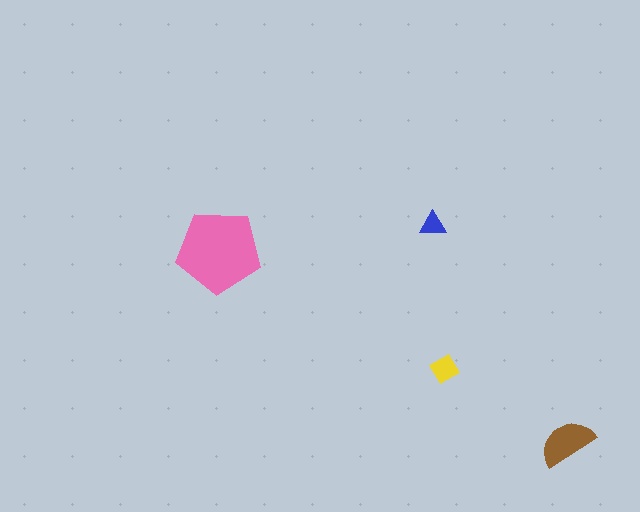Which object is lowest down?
The brown semicircle is bottommost.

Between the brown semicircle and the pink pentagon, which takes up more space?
The pink pentagon.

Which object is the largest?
The pink pentagon.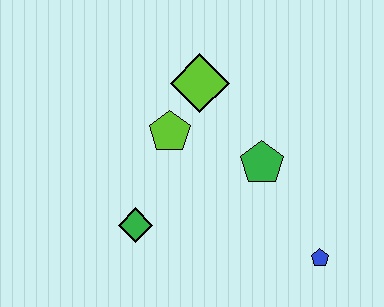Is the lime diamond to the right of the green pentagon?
No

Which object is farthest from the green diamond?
The blue pentagon is farthest from the green diamond.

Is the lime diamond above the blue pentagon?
Yes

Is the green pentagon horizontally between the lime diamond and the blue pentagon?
Yes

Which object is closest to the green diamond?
The lime pentagon is closest to the green diamond.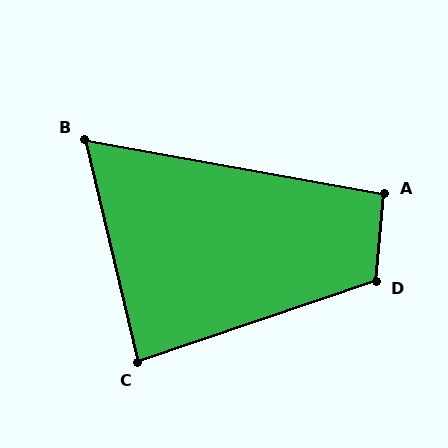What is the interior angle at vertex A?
Approximately 95 degrees (obtuse).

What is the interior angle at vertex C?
Approximately 85 degrees (acute).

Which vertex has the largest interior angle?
D, at approximately 114 degrees.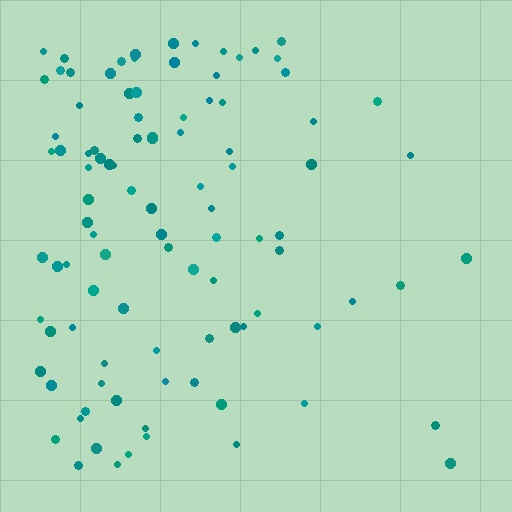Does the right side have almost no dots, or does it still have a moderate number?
Still a moderate number, just noticeably fewer than the left.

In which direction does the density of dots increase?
From right to left, with the left side densest.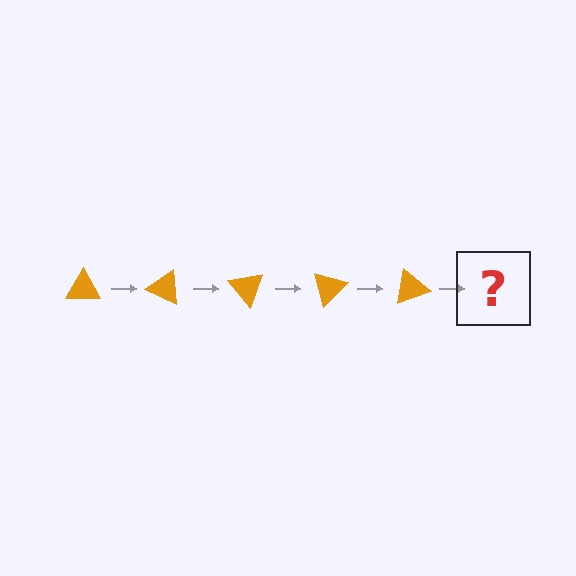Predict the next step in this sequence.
The next step is an orange triangle rotated 125 degrees.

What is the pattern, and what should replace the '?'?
The pattern is that the triangle rotates 25 degrees each step. The '?' should be an orange triangle rotated 125 degrees.